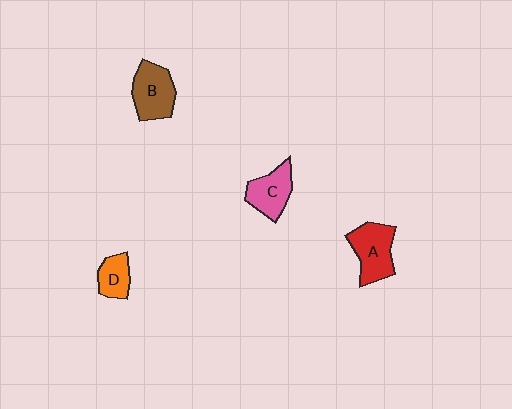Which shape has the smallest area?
Shape D (orange).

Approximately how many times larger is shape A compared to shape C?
Approximately 1.2 times.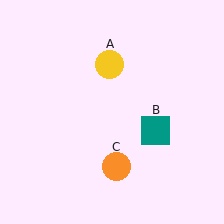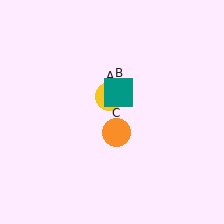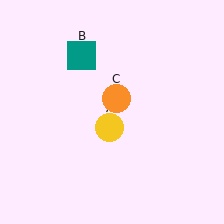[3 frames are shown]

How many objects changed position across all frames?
3 objects changed position: yellow circle (object A), teal square (object B), orange circle (object C).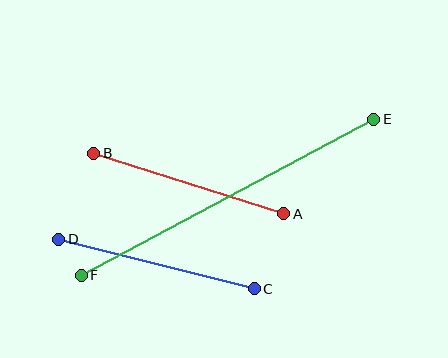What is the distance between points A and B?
The distance is approximately 199 pixels.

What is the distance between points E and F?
The distance is approximately 332 pixels.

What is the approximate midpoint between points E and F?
The midpoint is at approximately (228, 197) pixels.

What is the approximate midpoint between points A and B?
The midpoint is at approximately (189, 184) pixels.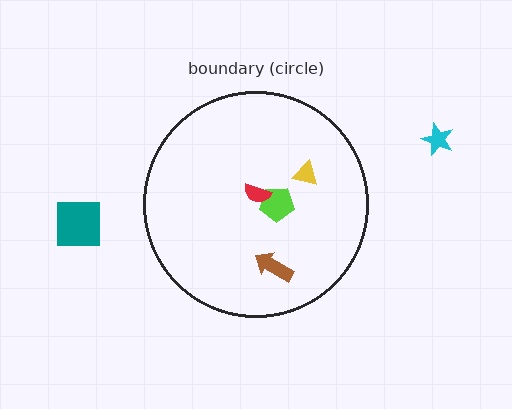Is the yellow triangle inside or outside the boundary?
Inside.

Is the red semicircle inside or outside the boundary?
Inside.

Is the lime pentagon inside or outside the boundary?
Inside.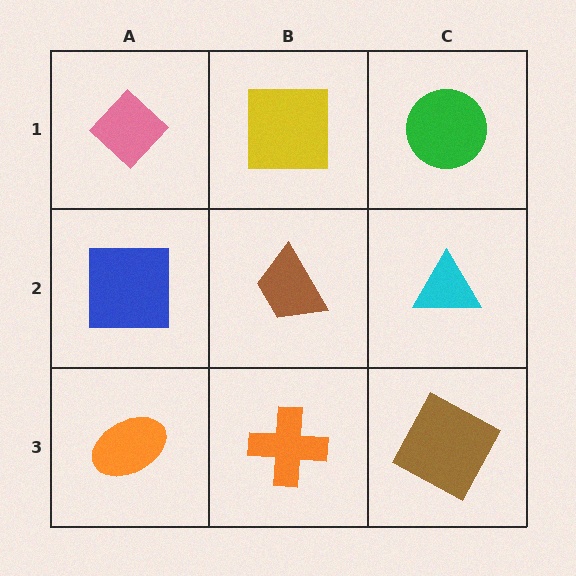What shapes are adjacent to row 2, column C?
A green circle (row 1, column C), a brown square (row 3, column C), a brown trapezoid (row 2, column B).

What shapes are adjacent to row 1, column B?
A brown trapezoid (row 2, column B), a pink diamond (row 1, column A), a green circle (row 1, column C).